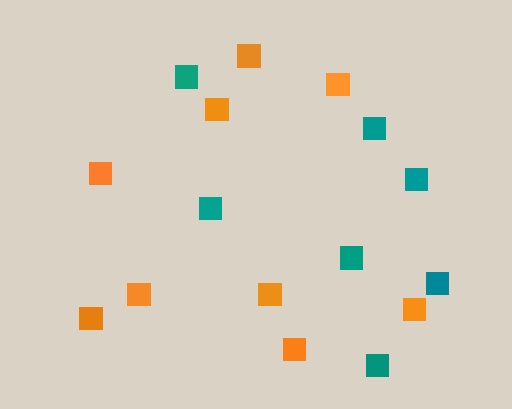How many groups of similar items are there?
There are 2 groups: one group of orange squares (9) and one group of teal squares (7).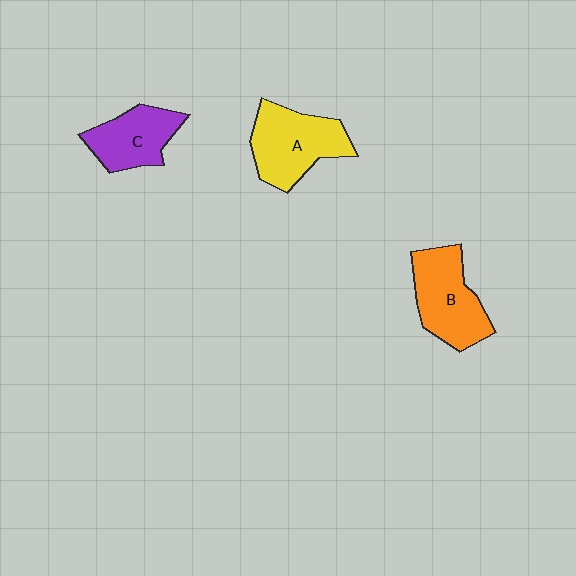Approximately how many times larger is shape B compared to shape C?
Approximately 1.2 times.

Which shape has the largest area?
Shape A (yellow).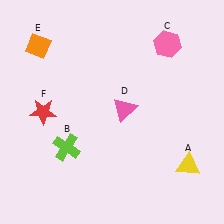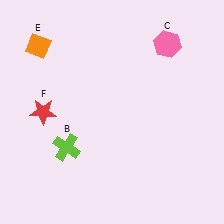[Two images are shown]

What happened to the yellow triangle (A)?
The yellow triangle (A) was removed in Image 2. It was in the bottom-right area of Image 1.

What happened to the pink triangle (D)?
The pink triangle (D) was removed in Image 2. It was in the top-right area of Image 1.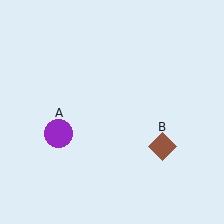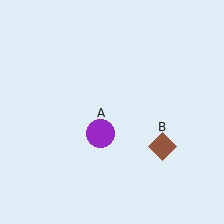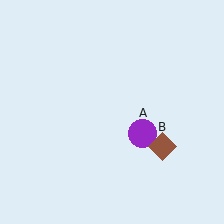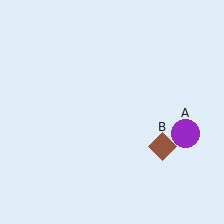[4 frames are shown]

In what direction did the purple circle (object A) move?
The purple circle (object A) moved right.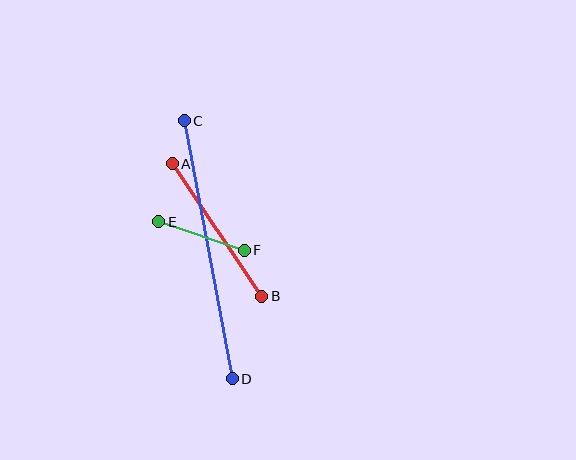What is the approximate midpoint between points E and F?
The midpoint is at approximately (201, 236) pixels.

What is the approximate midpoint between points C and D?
The midpoint is at approximately (208, 250) pixels.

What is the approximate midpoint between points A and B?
The midpoint is at approximately (217, 230) pixels.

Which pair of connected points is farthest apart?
Points C and D are farthest apart.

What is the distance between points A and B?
The distance is approximately 160 pixels.